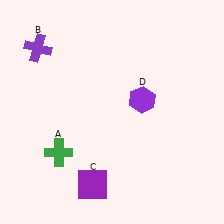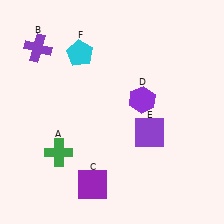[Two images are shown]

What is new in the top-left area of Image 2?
A cyan pentagon (F) was added in the top-left area of Image 2.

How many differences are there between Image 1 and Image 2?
There are 2 differences between the two images.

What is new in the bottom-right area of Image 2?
A purple square (E) was added in the bottom-right area of Image 2.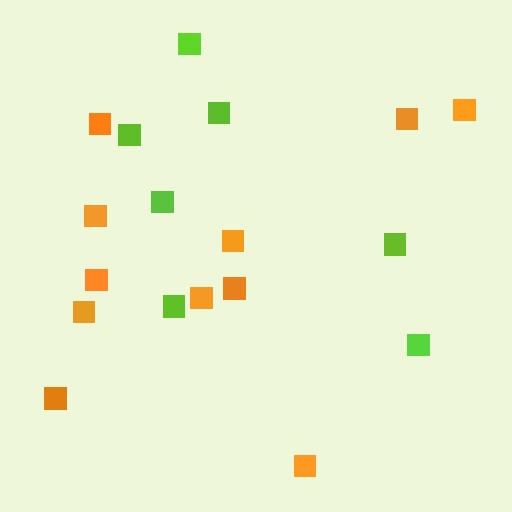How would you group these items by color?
There are 2 groups: one group of lime squares (7) and one group of orange squares (11).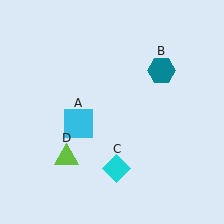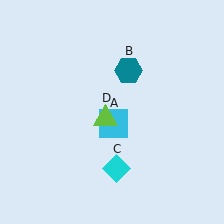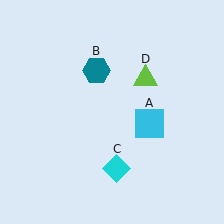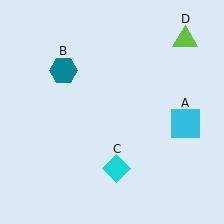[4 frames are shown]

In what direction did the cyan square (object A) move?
The cyan square (object A) moved right.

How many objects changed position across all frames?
3 objects changed position: cyan square (object A), teal hexagon (object B), lime triangle (object D).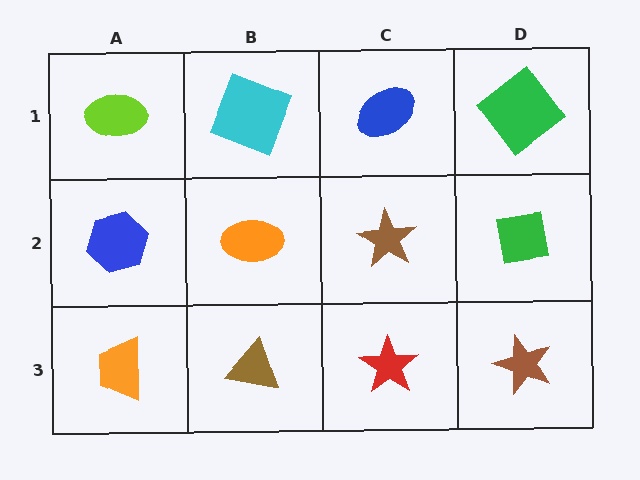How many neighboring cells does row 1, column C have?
3.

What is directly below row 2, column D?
A brown star.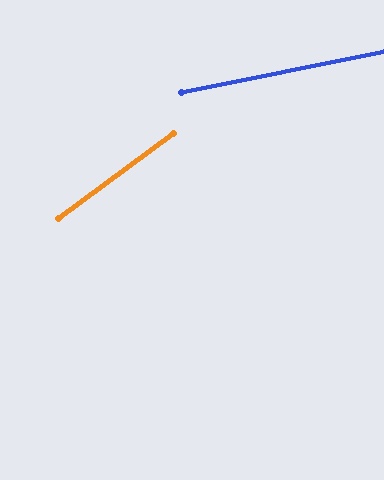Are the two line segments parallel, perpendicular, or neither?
Neither parallel nor perpendicular — they differ by about 25°.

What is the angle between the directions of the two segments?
Approximately 25 degrees.